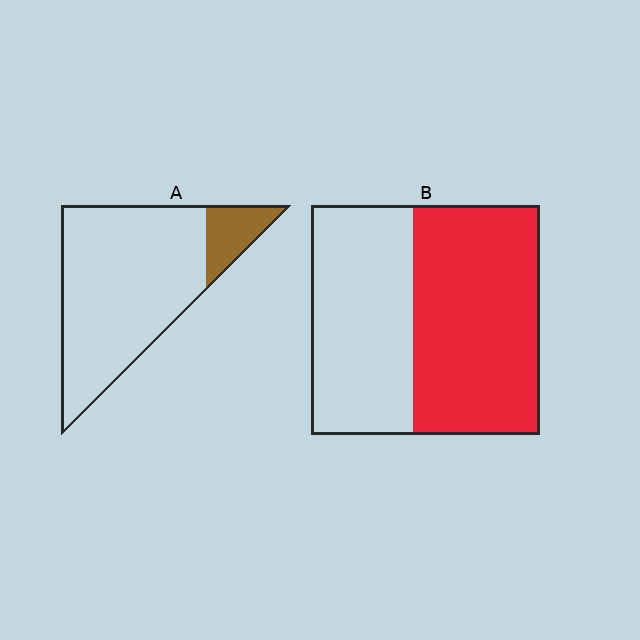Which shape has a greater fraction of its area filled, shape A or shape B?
Shape B.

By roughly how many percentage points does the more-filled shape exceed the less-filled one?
By roughly 40 percentage points (B over A).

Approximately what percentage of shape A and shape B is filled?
A is approximately 15% and B is approximately 55%.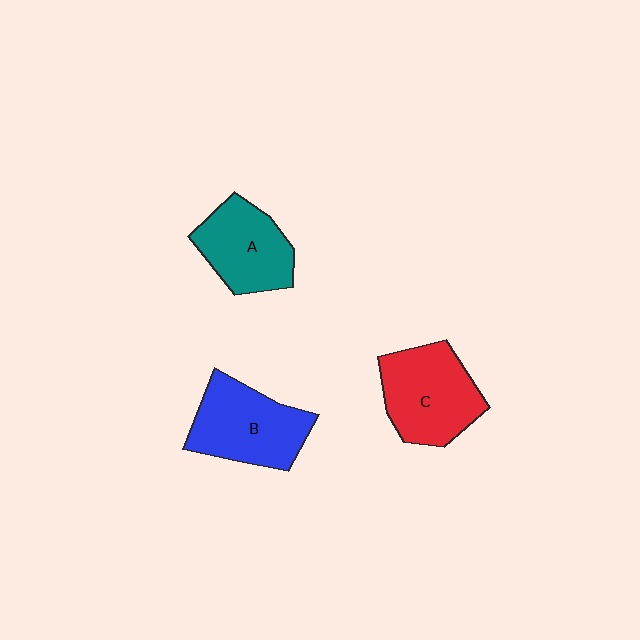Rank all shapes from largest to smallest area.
From largest to smallest: C (red), B (blue), A (teal).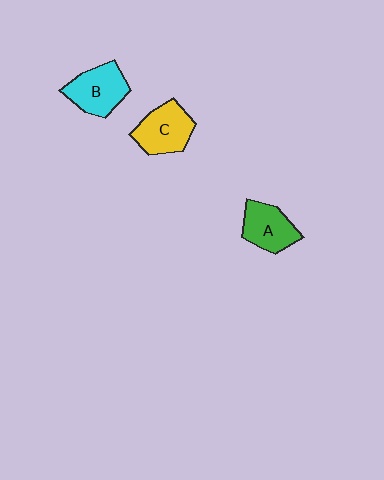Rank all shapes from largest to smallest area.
From largest to smallest: B (cyan), C (yellow), A (green).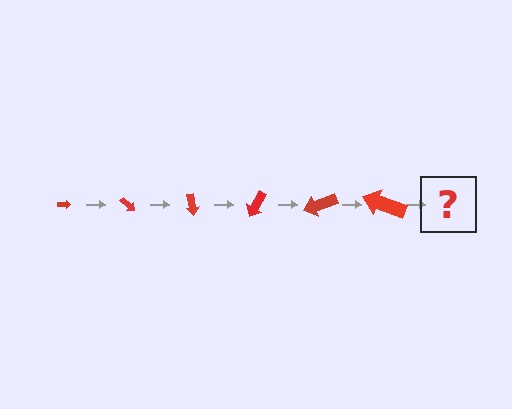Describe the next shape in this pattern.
It should be an arrow, larger than the previous one and rotated 240 degrees from the start.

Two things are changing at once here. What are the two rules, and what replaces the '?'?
The two rules are that the arrow grows larger each step and it rotates 40 degrees each step. The '?' should be an arrow, larger than the previous one and rotated 240 degrees from the start.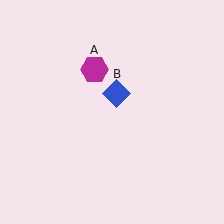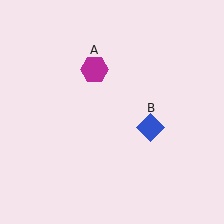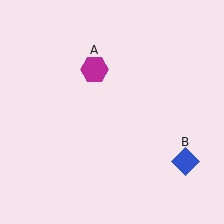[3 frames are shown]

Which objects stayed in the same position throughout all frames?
Magenta hexagon (object A) remained stationary.